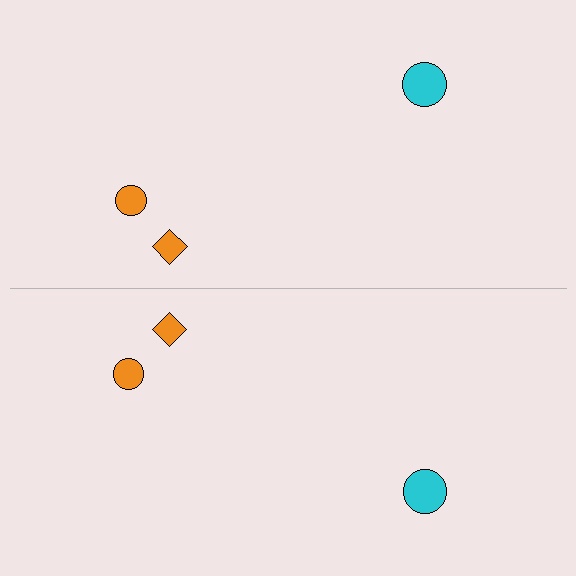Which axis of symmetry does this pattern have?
The pattern has a horizontal axis of symmetry running through the center of the image.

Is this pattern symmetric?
Yes, this pattern has bilateral (reflection) symmetry.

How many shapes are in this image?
There are 6 shapes in this image.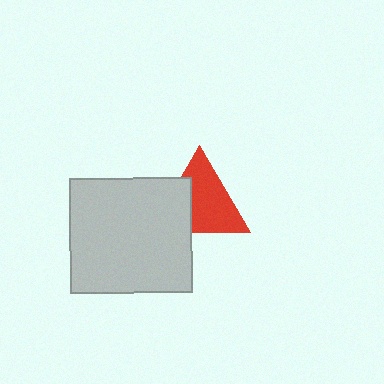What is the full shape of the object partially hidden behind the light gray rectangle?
The partially hidden object is a red triangle.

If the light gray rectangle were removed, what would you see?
You would see the complete red triangle.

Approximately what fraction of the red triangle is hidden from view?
Roughly 33% of the red triangle is hidden behind the light gray rectangle.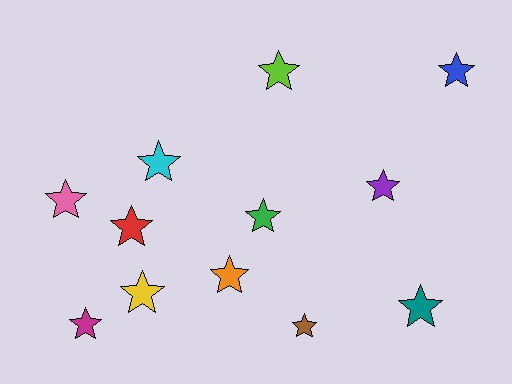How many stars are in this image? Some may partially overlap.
There are 12 stars.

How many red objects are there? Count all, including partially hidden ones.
There is 1 red object.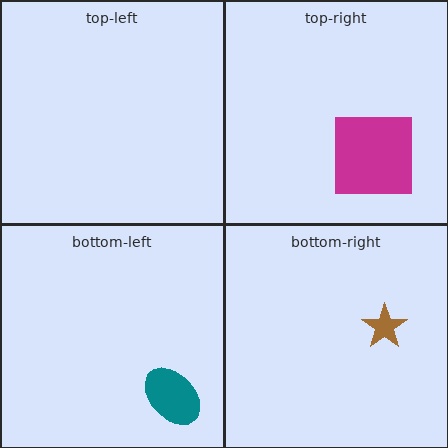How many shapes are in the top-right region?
1.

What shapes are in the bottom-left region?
The teal ellipse.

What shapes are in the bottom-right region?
The brown star.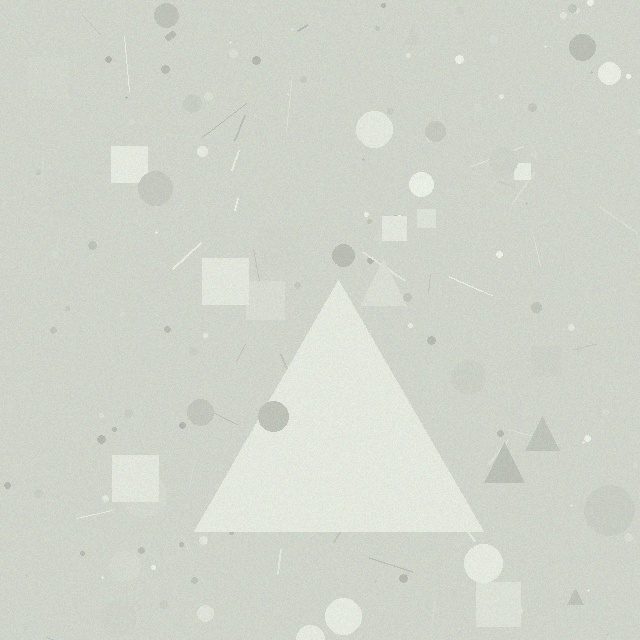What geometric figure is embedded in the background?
A triangle is embedded in the background.